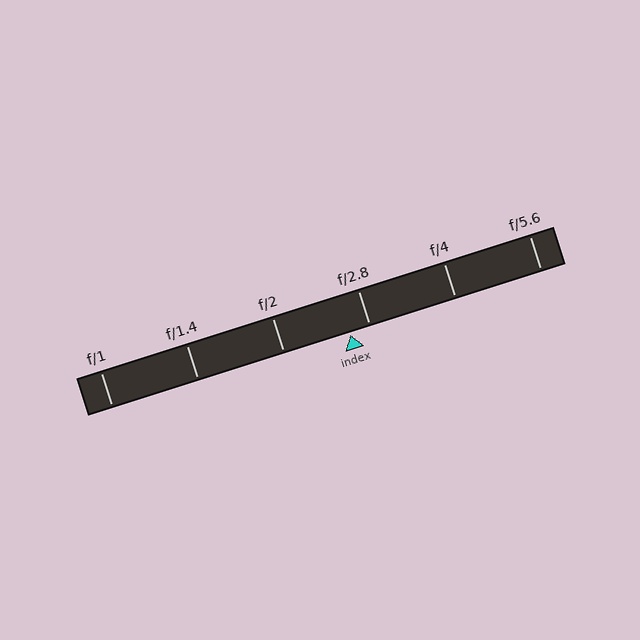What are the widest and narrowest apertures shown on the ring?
The widest aperture shown is f/1 and the narrowest is f/5.6.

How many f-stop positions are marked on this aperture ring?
There are 6 f-stop positions marked.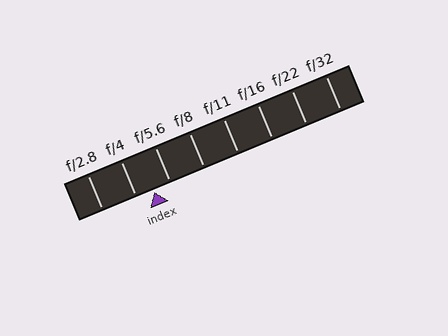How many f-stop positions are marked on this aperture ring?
There are 8 f-stop positions marked.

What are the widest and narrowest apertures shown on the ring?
The widest aperture shown is f/2.8 and the narrowest is f/32.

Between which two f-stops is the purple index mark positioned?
The index mark is between f/4 and f/5.6.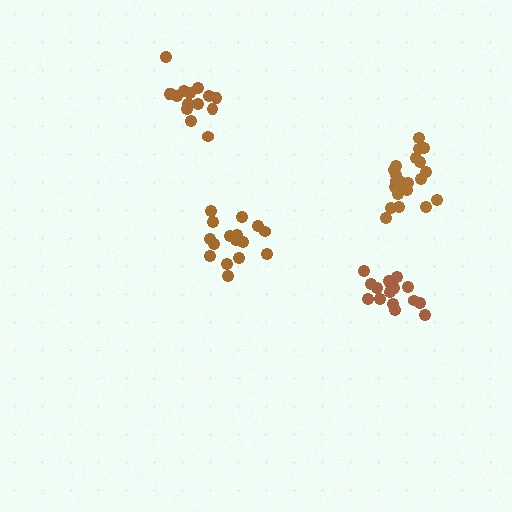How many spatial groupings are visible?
There are 4 spatial groupings.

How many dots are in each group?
Group 1: 17 dots, Group 2: 16 dots, Group 3: 16 dots, Group 4: 21 dots (70 total).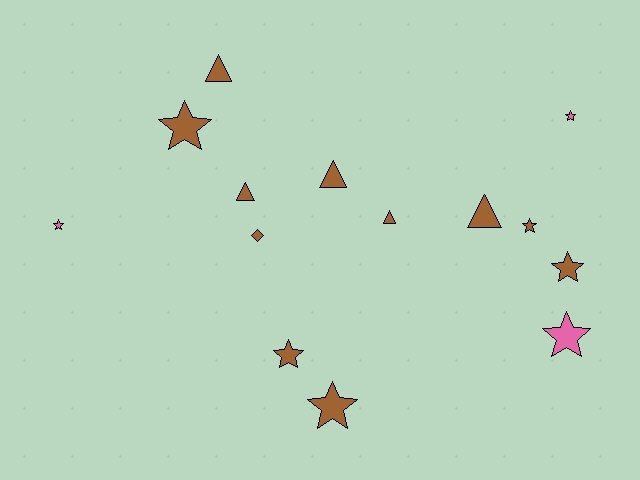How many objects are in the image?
There are 14 objects.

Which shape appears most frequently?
Star, with 8 objects.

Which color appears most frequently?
Brown, with 11 objects.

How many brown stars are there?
There are 5 brown stars.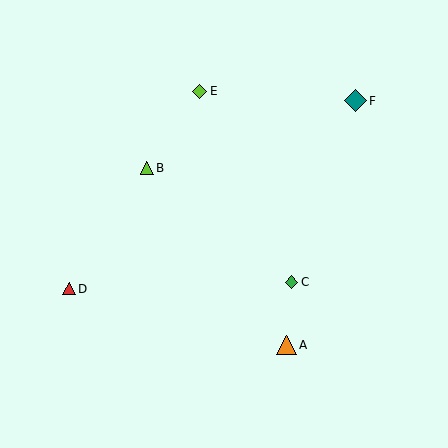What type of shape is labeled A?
Shape A is an orange triangle.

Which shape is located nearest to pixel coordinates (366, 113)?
The teal diamond (labeled F) at (355, 101) is nearest to that location.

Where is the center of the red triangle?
The center of the red triangle is at (69, 289).